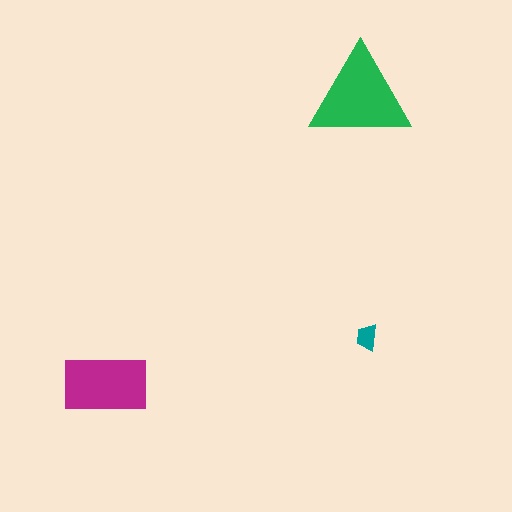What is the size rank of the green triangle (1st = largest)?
1st.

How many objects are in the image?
There are 3 objects in the image.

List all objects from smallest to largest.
The teal trapezoid, the magenta rectangle, the green triangle.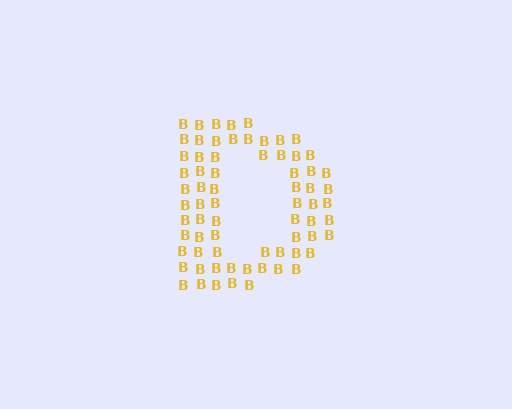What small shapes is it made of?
It is made of small letter B's.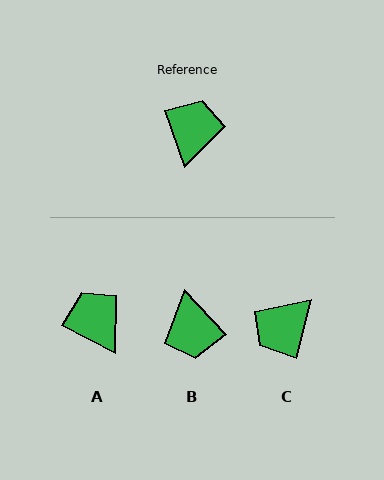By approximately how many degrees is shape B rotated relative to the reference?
Approximately 156 degrees clockwise.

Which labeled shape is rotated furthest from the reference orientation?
B, about 156 degrees away.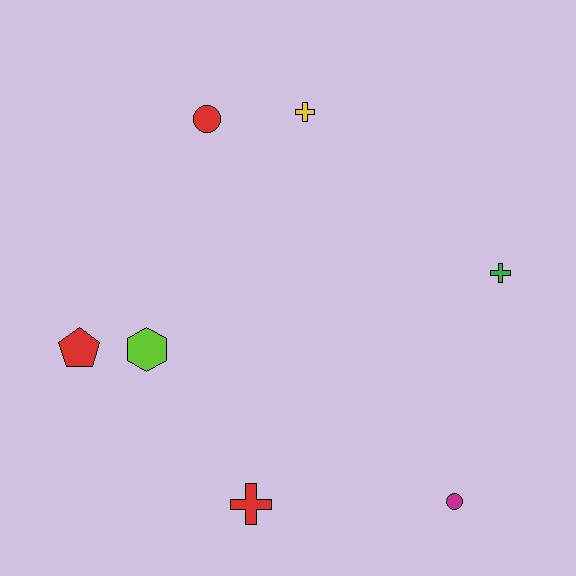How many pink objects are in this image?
There are no pink objects.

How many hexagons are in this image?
There is 1 hexagon.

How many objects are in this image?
There are 7 objects.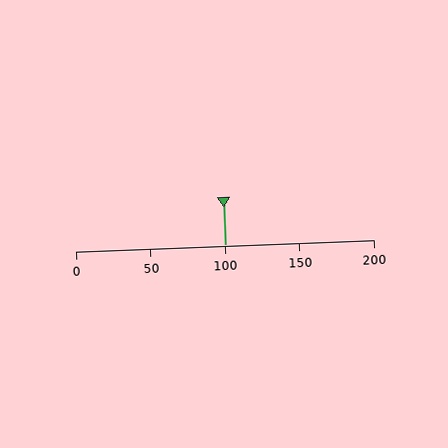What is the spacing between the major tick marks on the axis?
The major ticks are spaced 50 apart.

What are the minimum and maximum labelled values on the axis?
The axis runs from 0 to 200.